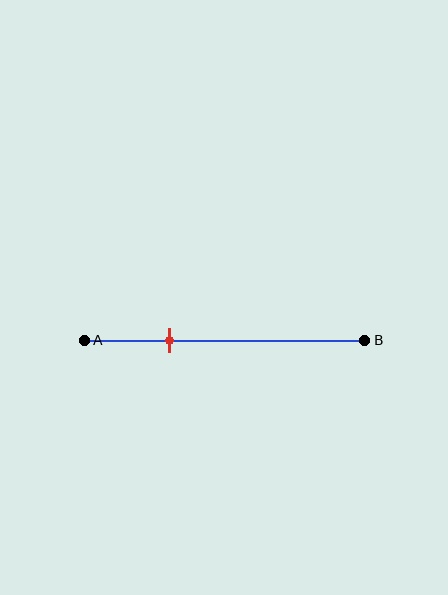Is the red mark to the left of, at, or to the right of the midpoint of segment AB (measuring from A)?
The red mark is to the left of the midpoint of segment AB.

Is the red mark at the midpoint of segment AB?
No, the mark is at about 30% from A, not at the 50% midpoint.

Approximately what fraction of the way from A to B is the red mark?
The red mark is approximately 30% of the way from A to B.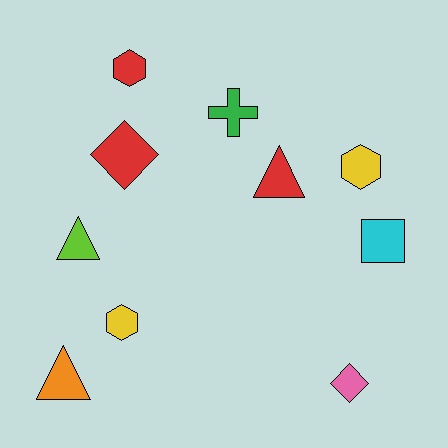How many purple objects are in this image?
There are no purple objects.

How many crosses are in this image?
There is 1 cross.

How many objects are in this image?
There are 10 objects.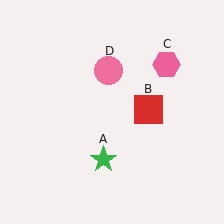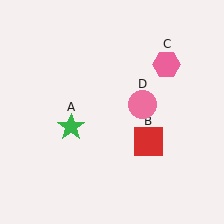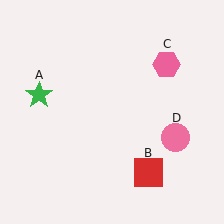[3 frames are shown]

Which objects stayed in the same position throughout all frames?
Pink hexagon (object C) remained stationary.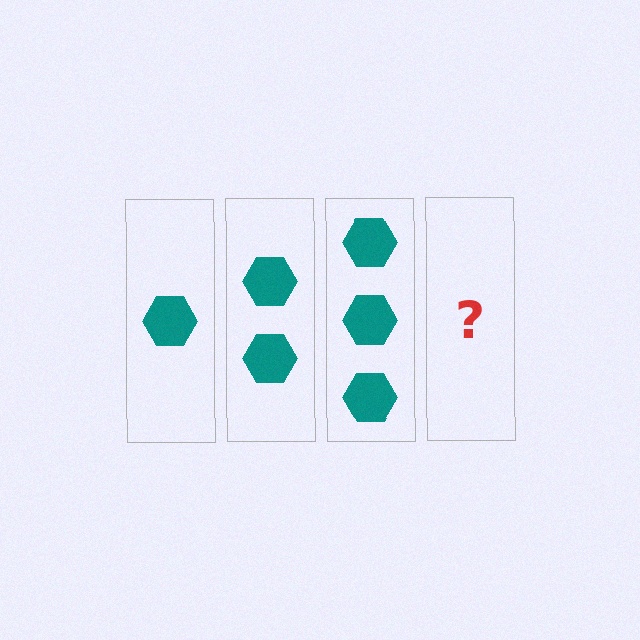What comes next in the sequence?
The next element should be 4 hexagons.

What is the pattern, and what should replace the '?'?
The pattern is that each step adds one more hexagon. The '?' should be 4 hexagons.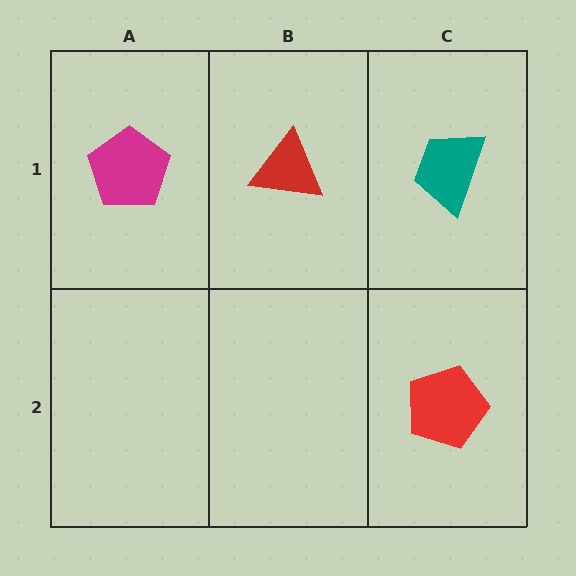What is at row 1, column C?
A teal trapezoid.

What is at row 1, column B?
A red triangle.